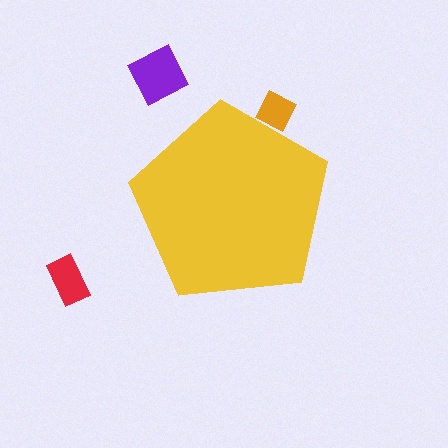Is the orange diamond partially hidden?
Yes, the orange diamond is partially hidden behind the yellow pentagon.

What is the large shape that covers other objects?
A yellow pentagon.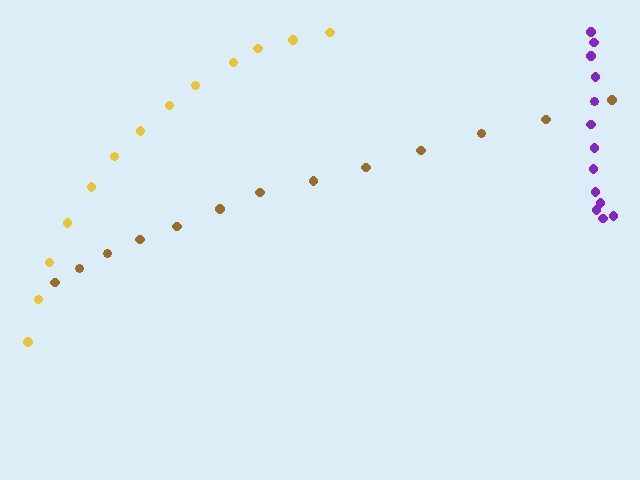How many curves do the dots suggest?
There are 3 distinct paths.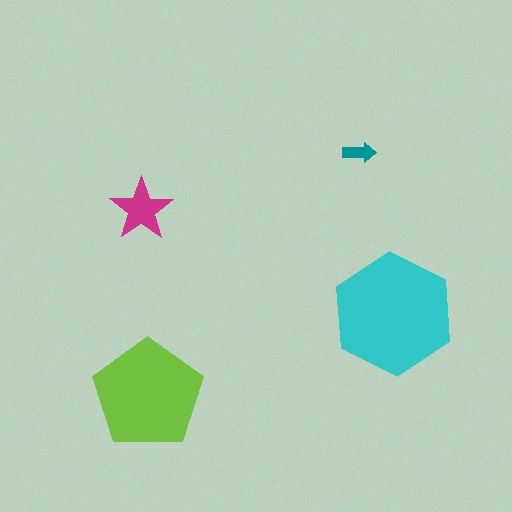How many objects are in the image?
There are 4 objects in the image.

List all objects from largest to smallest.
The cyan hexagon, the lime pentagon, the magenta star, the teal arrow.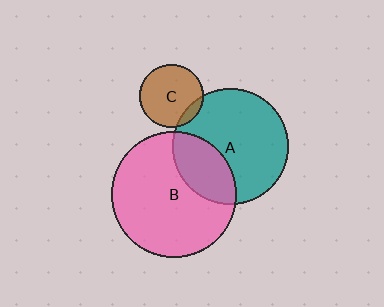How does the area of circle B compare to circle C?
Approximately 3.8 times.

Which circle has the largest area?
Circle B (pink).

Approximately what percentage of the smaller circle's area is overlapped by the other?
Approximately 30%.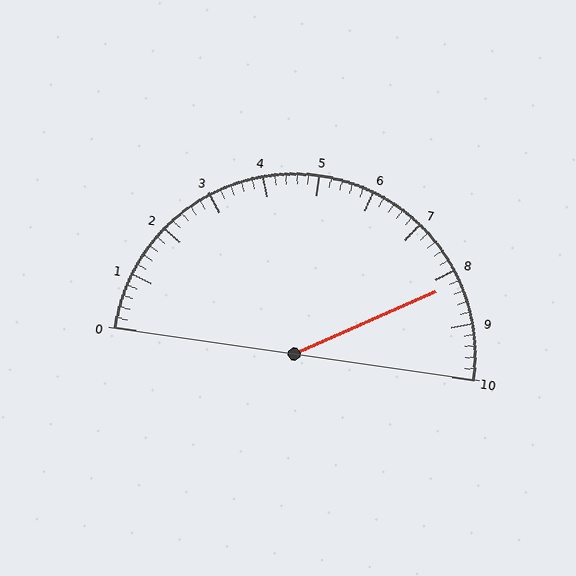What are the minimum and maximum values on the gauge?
The gauge ranges from 0 to 10.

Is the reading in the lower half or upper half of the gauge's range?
The reading is in the upper half of the range (0 to 10).